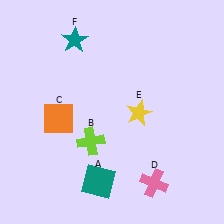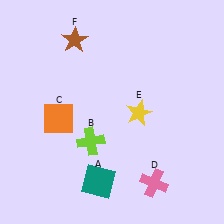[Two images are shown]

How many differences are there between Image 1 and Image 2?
There is 1 difference between the two images.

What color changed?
The star (F) changed from teal in Image 1 to brown in Image 2.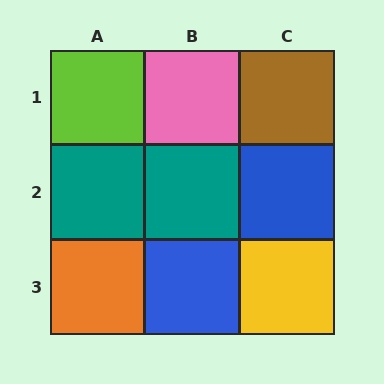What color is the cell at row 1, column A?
Lime.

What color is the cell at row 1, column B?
Pink.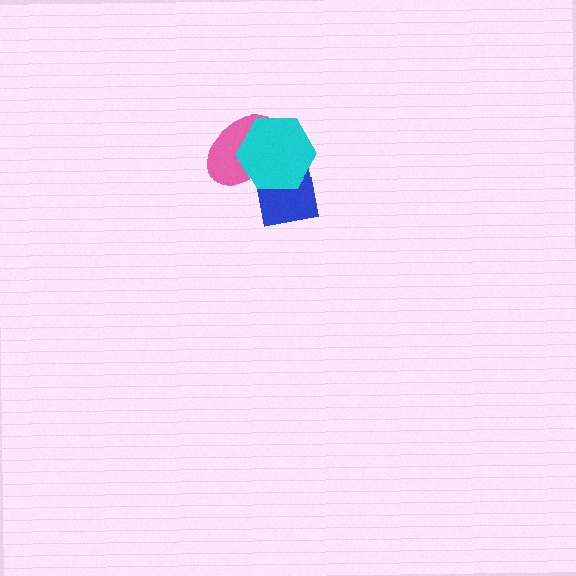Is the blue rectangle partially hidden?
Yes, it is partially covered by another shape.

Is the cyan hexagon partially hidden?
No, no other shape covers it.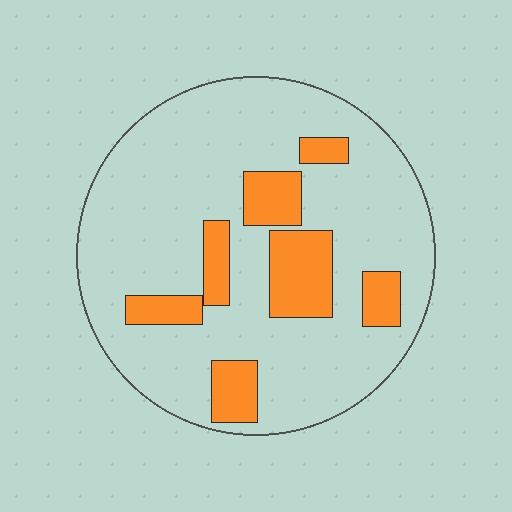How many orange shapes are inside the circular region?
7.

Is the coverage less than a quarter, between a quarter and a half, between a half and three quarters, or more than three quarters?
Less than a quarter.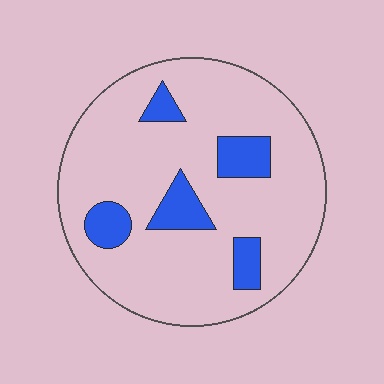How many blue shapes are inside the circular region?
5.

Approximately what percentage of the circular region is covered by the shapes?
Approximately 15%.